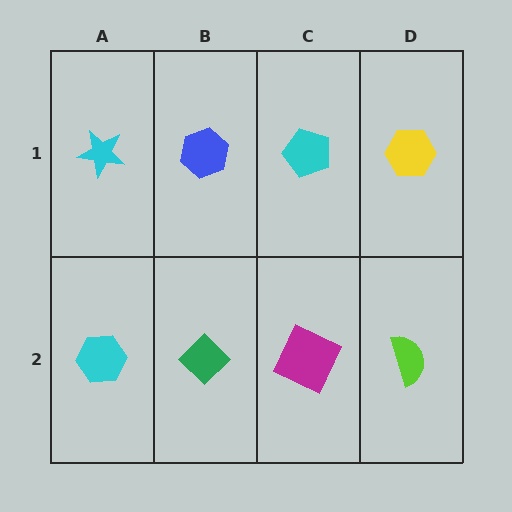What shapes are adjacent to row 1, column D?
A lime semicircle (row 2, column D), a cyan pentagon (row 1, column C).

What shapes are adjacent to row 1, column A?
A cyan hexagon (row 2, column A), a blue hexagon (row 1, column B).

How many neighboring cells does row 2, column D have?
2.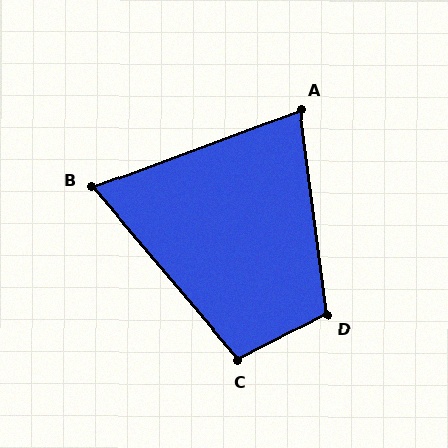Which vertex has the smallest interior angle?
B, at approximately 70 degrees.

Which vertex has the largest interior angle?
D, at approximately 110 degrees.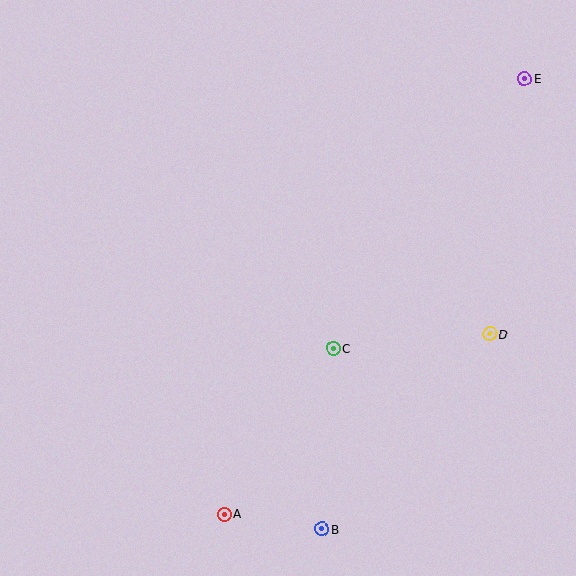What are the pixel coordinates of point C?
Point C is at (333, 349).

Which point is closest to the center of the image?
Point C at (333, 349) is closest to the center.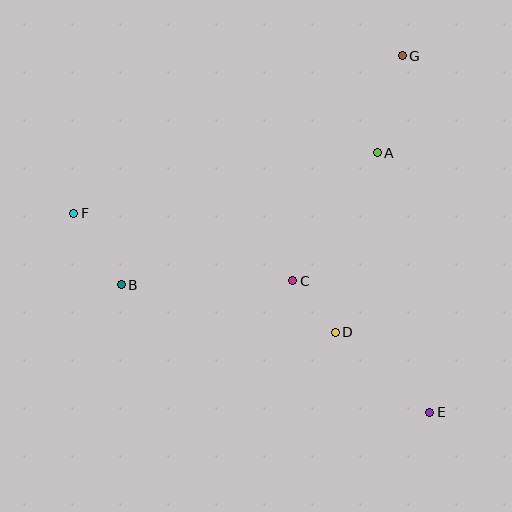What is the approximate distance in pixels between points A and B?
The distance between A and B is approximately 288 pixels.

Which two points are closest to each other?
Points C and D are closest to each other.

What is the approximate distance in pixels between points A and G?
The distance between A and G is approximately 100 pixels.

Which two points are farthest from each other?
Points E and F are farthest from each other.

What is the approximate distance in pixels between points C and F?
The distance between C and F is approximately 229 pixels.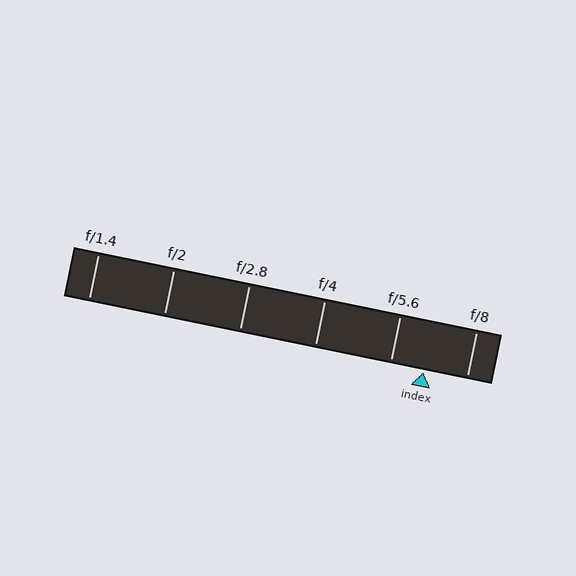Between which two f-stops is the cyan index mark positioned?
The index mark is between f/5.6 and f/8.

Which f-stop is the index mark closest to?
The index mark is closest to f/5.6.